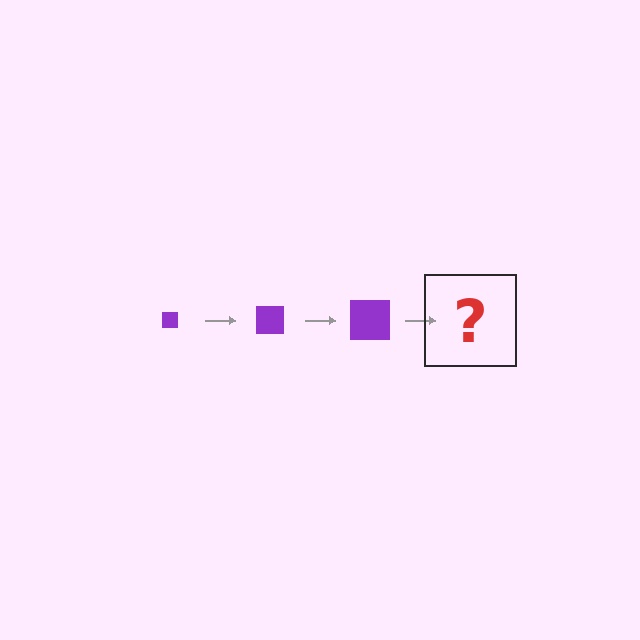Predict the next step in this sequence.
The next step is a purple square, larger than the previous one.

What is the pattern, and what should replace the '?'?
The pattern is that the square gets progressively larger each step. The '?' should be a purple square, larger than the previous one.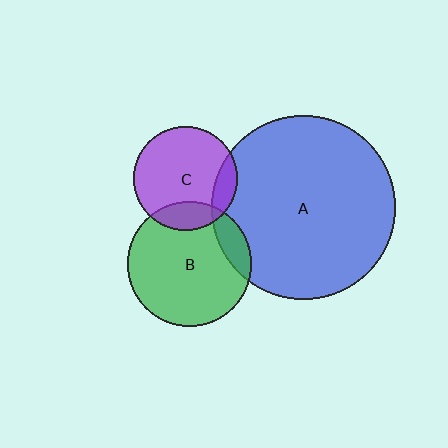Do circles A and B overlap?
Yes.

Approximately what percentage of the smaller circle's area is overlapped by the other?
Approximately 15%.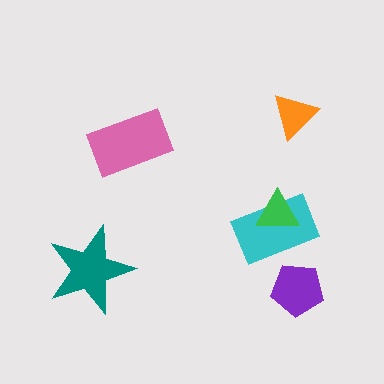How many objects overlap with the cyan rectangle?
1 object overlaps with the cyan rectangle.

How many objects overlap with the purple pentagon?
0 objects overlap with the purple pentagon.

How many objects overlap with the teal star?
0 objects overlap with the teal star.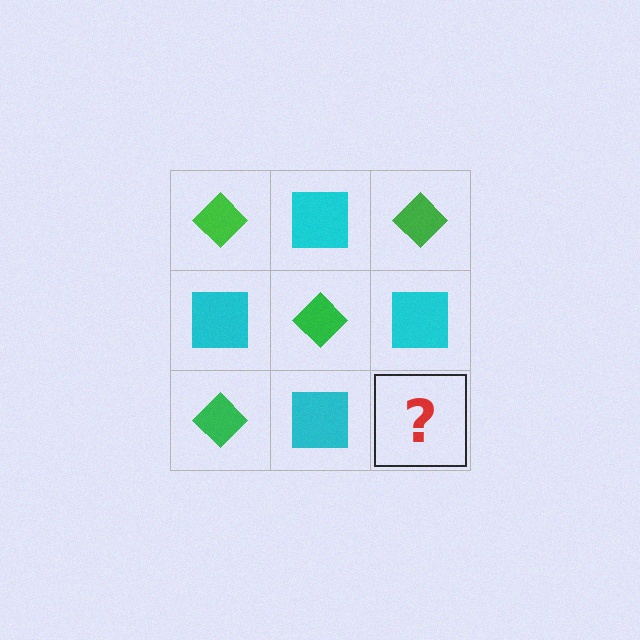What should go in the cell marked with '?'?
The missing cell should contain a green diamond.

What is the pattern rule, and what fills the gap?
The rule is that it alternates green diamond and cyan square in a checkerboard pattern. The gap should be filled with a green diamond.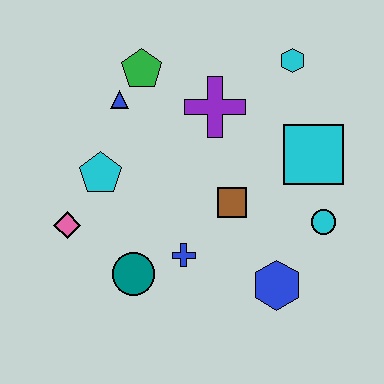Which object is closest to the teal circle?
The blue cross is closest to the teal circle.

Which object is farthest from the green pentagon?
The blue hexagon is farthest from the green pentagon.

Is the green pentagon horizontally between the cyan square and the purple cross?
No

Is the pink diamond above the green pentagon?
No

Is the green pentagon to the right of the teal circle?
Yes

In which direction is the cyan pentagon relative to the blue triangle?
The cyan pentagon is below the blue triangle.